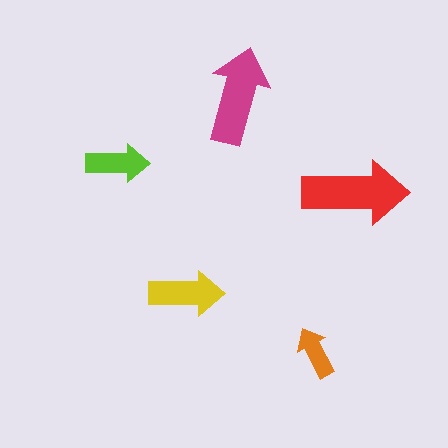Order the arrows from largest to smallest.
the red one, the magenta one, the yellow one, the lime one, the orange one.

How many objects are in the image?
There are 5 objects in the image.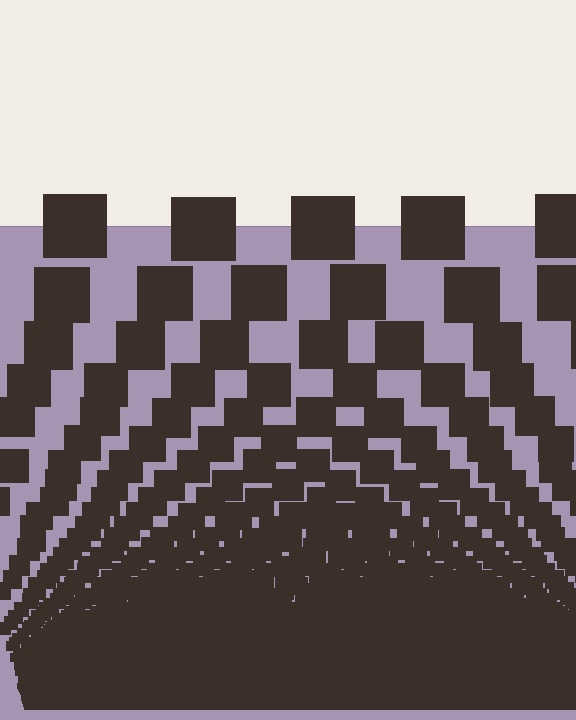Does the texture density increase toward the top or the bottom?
Density increases toward the bottom.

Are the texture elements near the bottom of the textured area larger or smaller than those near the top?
Smaller. The gradient is inverted — elements near the bottom are smaller and denser.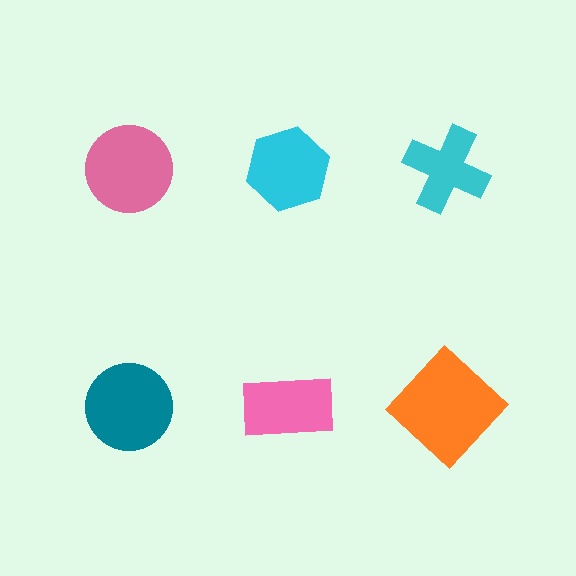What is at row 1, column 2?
A cyan hexagon.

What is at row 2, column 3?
An orange diamond.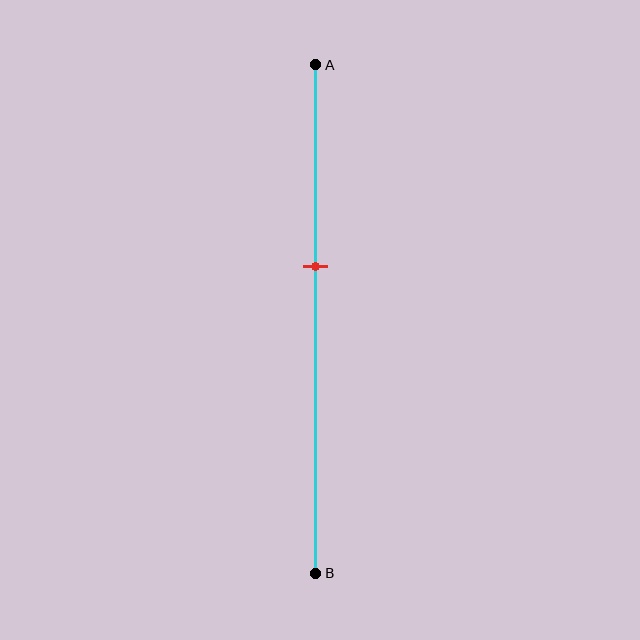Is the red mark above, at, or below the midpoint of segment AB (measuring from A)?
The red mark is above the midpoint of segment AB.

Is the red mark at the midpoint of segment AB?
No, the mark is at about 40% from A, not at the 50% midpoint.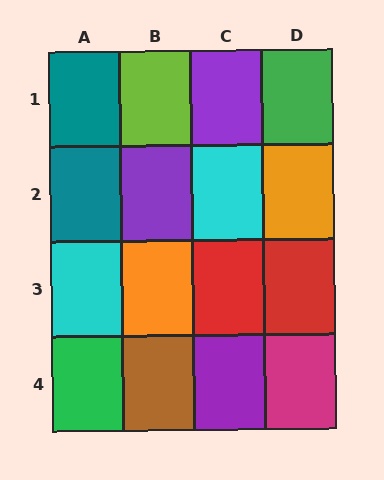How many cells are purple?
3 cells are purple.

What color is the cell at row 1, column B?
Lime.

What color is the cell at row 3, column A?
Cyan.